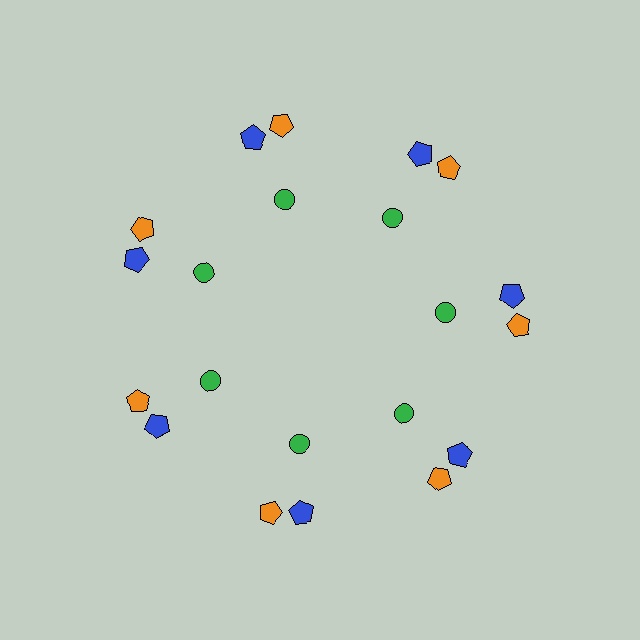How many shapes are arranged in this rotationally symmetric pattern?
There are 21 shapes, arranged in 7 groups of 3.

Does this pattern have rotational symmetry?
Yes, this pattern has 7-fold rotational symmetry. It looks the same after rotating 51 degrees around the center.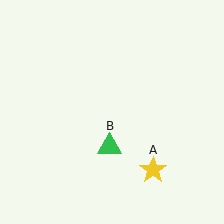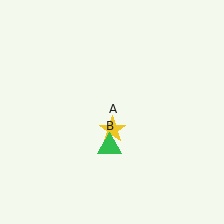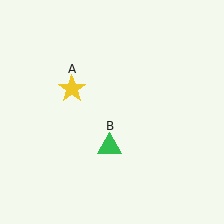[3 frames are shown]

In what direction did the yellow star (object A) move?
The yellow star (object A) moved up and to the left.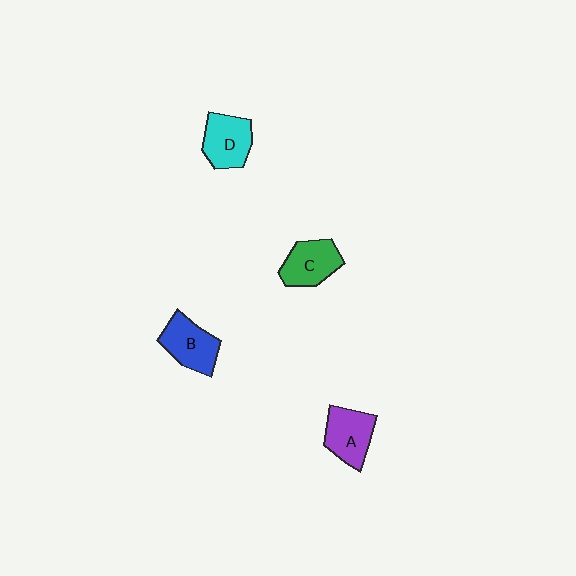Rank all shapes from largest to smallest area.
From largest to smallest: B (blue), A (purple), D (cyan), C (green).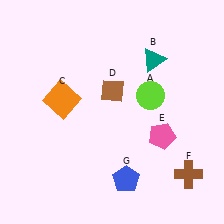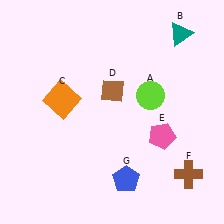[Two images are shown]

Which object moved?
The teal triangle (B) moved right.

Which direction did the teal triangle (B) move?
The teal triangle (B) moved right.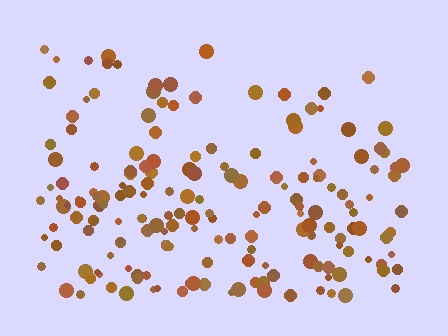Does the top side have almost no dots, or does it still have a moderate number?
Still a moderate number, just noticeably fewer than the bottom.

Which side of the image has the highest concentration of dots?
The bottom.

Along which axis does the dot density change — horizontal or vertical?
Vertical.